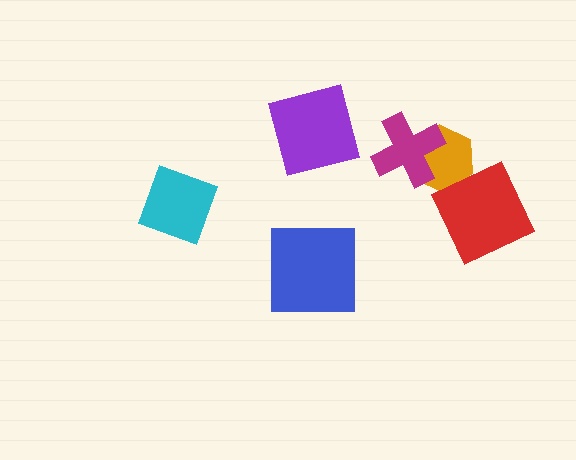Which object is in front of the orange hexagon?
The magenta cross is in front of the orange hexagon.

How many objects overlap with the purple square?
0 objects overlap with the purple square.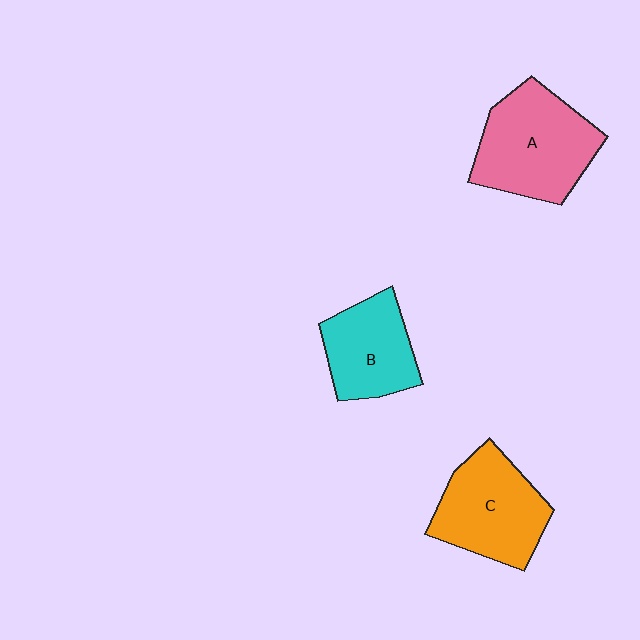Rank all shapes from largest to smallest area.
From largest to smallest: A (pink), C (orange), B (cyan).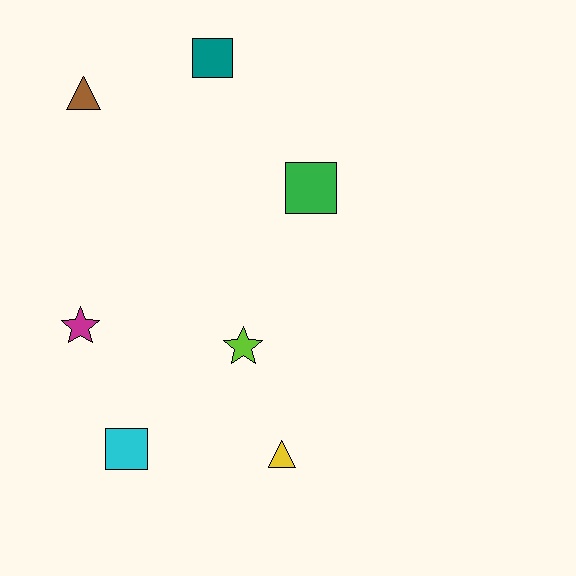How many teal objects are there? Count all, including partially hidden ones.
There is 1 teal object.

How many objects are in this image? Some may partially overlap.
There are 7 objects.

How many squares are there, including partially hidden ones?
There are 3 squares.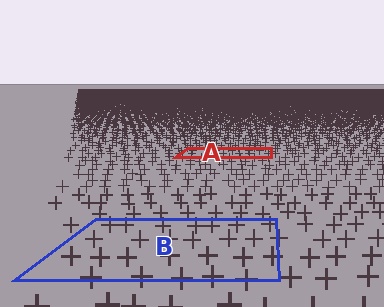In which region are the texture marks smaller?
The texture marks are smaller in region A, because it is farther away.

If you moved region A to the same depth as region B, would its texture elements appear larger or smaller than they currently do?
They would appear larger. At a closer depth, the same texture elements are projected at a bigger on-screen size.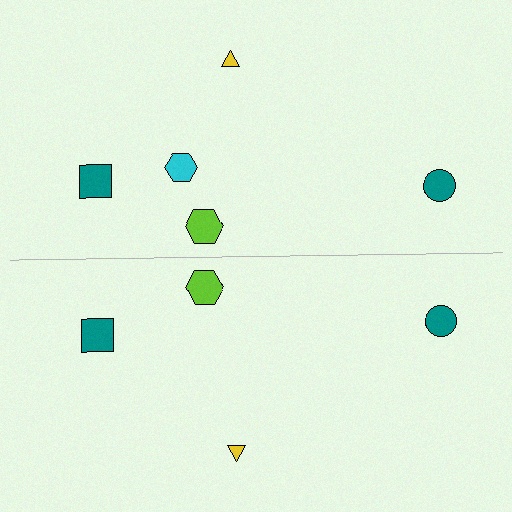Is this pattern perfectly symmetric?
No, the pattern is not perfectly symmetric. A cyan hexagon is missing from the bottom side.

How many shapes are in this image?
There are 9 shapes in this image.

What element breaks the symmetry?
A cyan hexagon is missing from the bottom side.